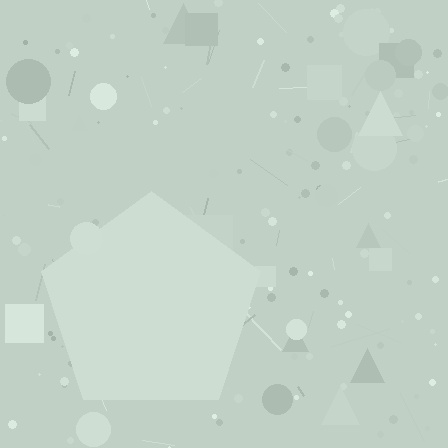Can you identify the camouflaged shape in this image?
The camouflaged shape is a pentagon.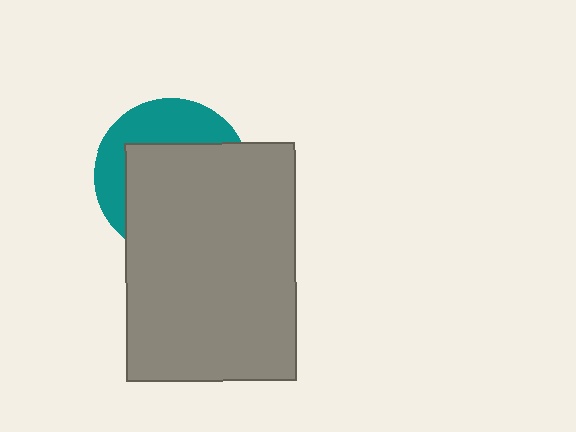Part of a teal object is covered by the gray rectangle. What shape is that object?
It is a circle.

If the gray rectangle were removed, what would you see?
You would see the complete teal circle.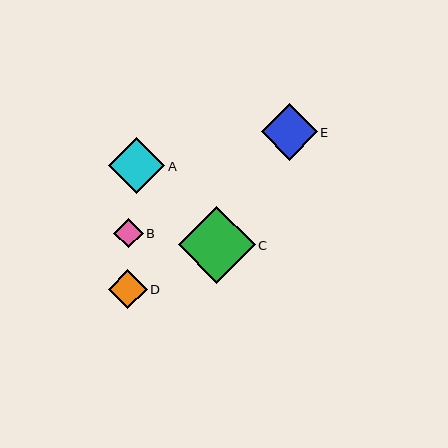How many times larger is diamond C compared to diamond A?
Diamond C is approximately 1.4 times the size of diamond A.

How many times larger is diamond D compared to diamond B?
Diamond D is approximately 1.3 times the size of diamond B.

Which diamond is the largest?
Diamond C is the largest with a size of approximately 77 pixels.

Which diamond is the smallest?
Diamond B is the smallest with a size of approximately 30 pixels.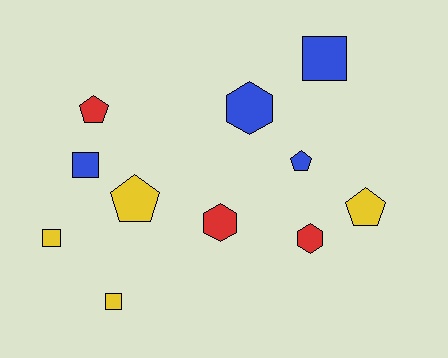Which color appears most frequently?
Yellow, with 4 objects.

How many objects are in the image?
There are 11 objects.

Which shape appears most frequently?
Square, with 4 objects.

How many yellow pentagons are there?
There are 2 yellow pentagons.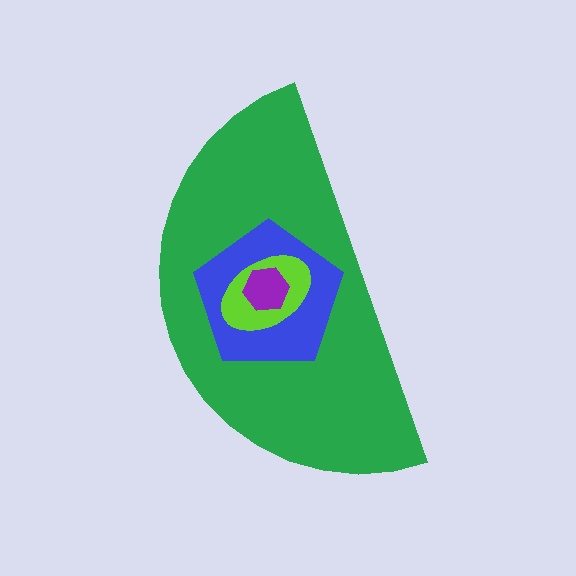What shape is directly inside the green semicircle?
The blue pentagon.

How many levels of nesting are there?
4.